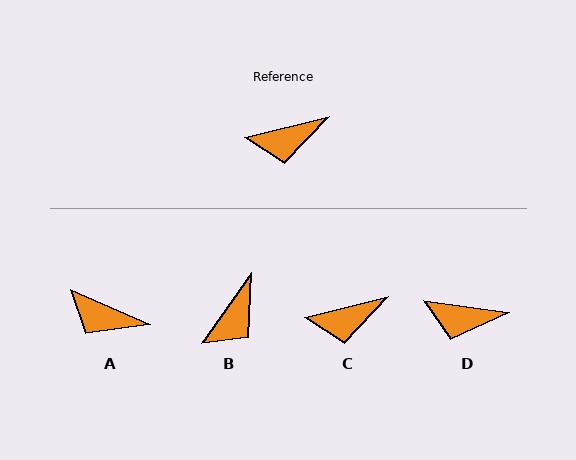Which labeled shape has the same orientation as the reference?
C.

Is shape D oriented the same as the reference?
No, it is off by about 22 degrees.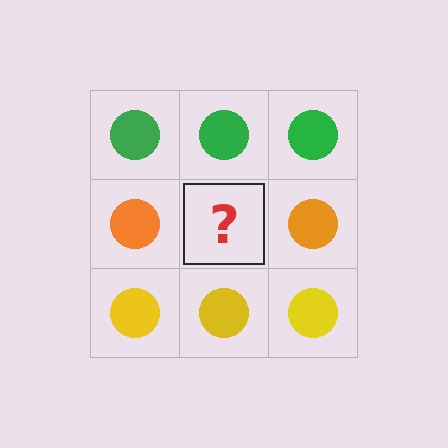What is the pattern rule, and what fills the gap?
The rule is that each row has a consistent color. The gap should be filled with an orange circle.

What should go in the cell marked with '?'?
The missing cell should contain an orange circle.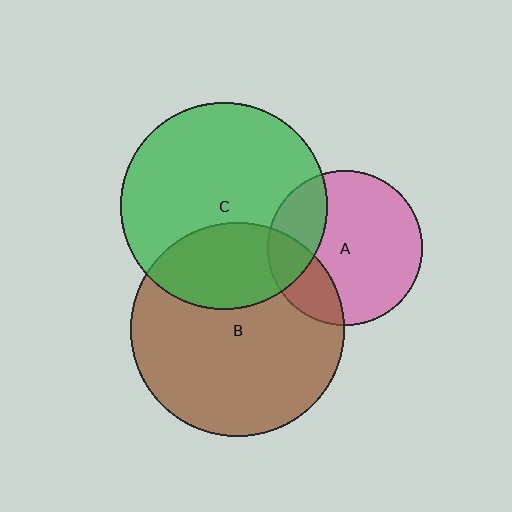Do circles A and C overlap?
Yes.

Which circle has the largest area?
Circle B (brown).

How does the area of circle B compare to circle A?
Approximately 1.9 times.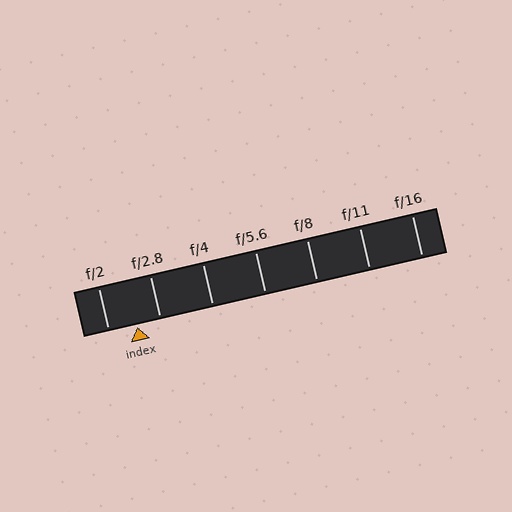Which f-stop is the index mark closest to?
The index mark is closest to f/2.8.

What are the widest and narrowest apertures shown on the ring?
The widest aperture shown is f/2 and the narrowest is f/16.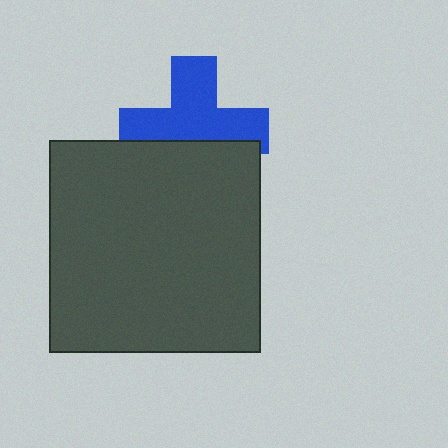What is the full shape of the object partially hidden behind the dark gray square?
The partially hidden object is a blue cross.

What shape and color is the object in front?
The object in front is a dark gray square.